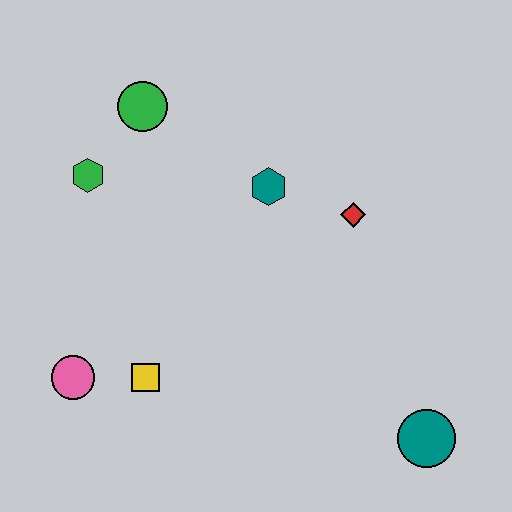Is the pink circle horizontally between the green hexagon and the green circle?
No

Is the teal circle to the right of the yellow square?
Yes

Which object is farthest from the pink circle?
The teal circle is farthest from the pink circle.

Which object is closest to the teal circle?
The red diamond is closest to the teal circle.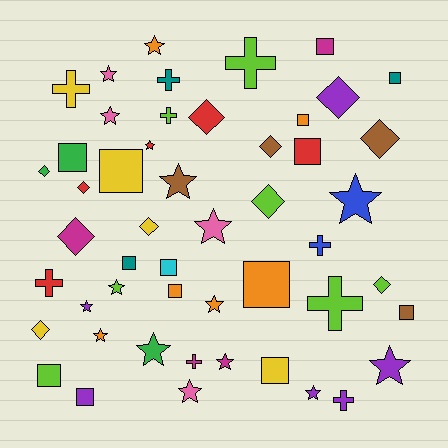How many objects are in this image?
There are 50 objects.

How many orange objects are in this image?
There are 6 orange objects.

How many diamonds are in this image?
There are 11 diamonds.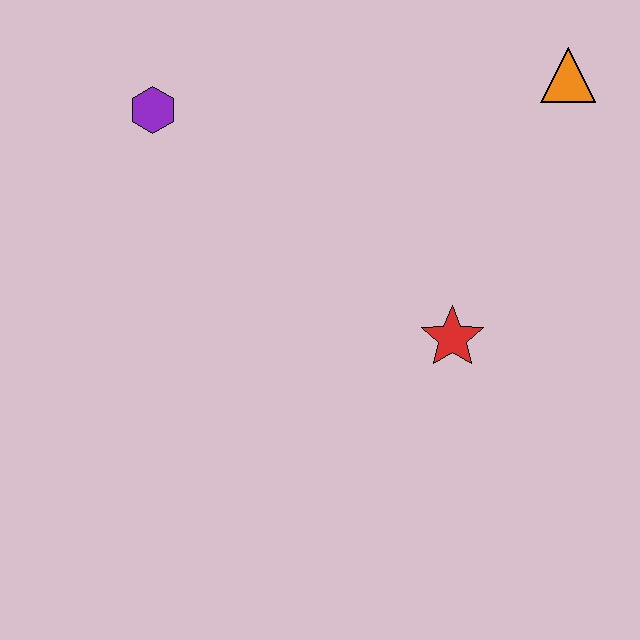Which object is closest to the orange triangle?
The red star is closest to the orange triangle.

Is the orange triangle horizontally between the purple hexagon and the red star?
No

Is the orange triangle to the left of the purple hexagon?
No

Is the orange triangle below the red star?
No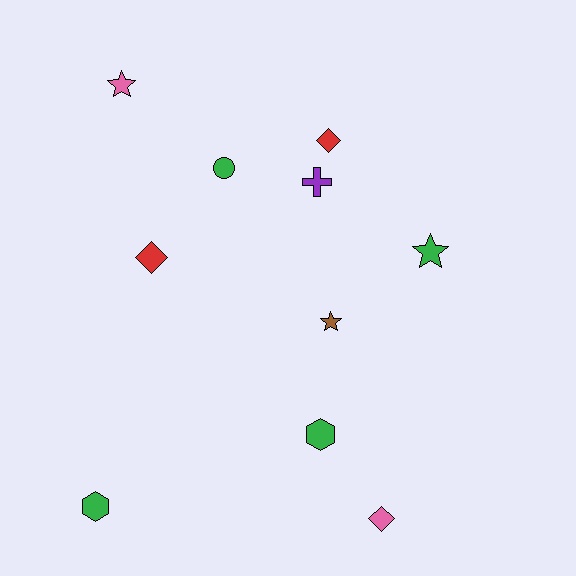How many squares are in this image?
There are no squares.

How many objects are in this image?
There are 10 objects.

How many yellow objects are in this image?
There are no yellow objects.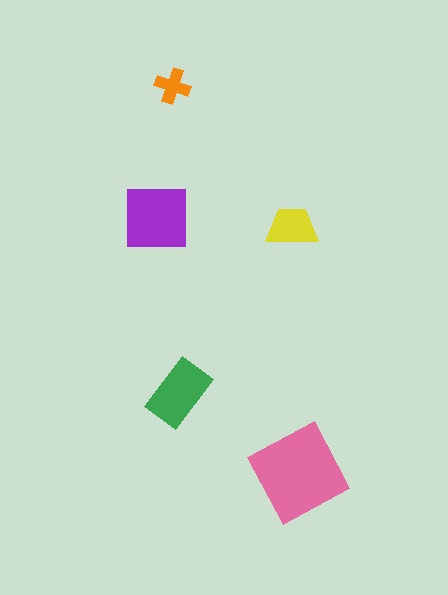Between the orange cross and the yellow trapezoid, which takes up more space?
The yellow trapezoid.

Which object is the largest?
The pink diamond.